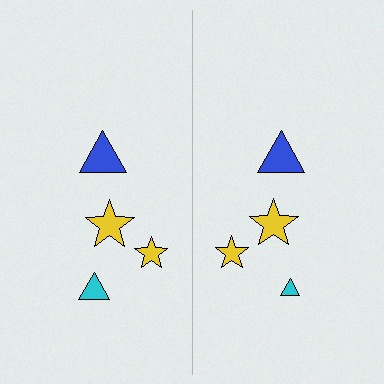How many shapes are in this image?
There are 8 shapes in this image.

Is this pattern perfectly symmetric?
No, the pattern is not perfectly symmetric. The cyan triangle on the right side has a different size than its mirror counterpart.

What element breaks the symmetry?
The cyan triangle on the right side has a different size than its mirror counterpart.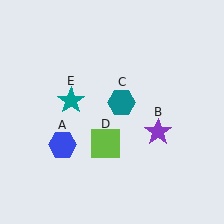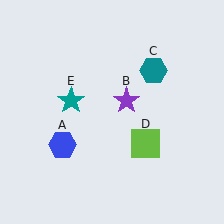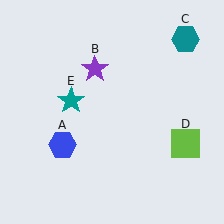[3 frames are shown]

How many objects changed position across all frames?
3 objects changed position: purple star (object B), teal hexagon (object C), lime square (object D).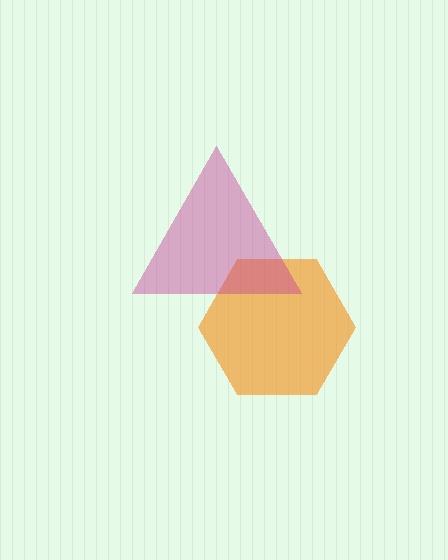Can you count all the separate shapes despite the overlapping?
Yes, there are 2 separate shapes.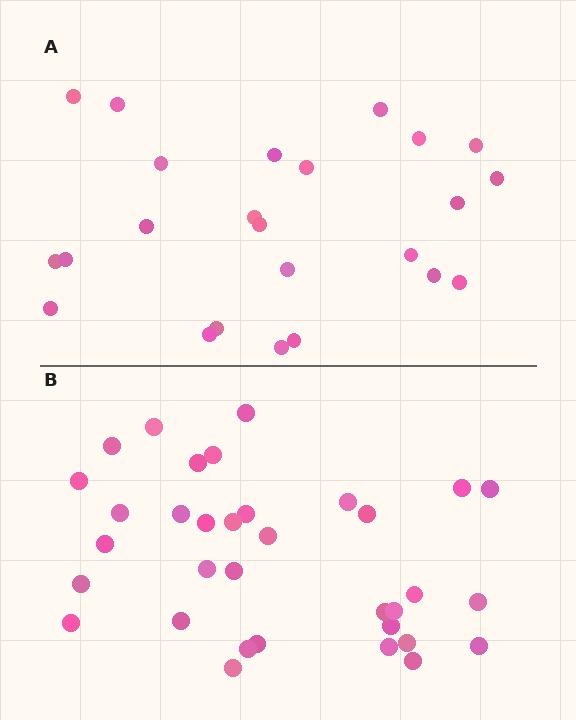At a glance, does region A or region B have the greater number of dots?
Region B (the bottom region) has more dots.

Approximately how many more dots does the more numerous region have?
Region B has roughly 10 or so more dots than region A.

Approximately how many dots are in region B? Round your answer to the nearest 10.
About 30 dots. (The exact count is 34, which rounds to 30.)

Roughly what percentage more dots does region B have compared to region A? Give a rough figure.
About 40% more.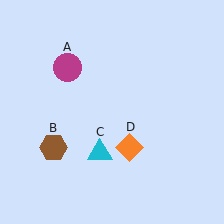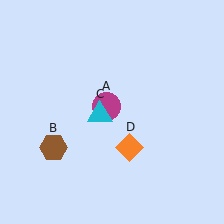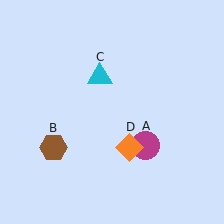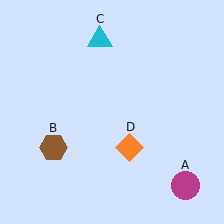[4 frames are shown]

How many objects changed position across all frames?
2 objects changed position: magenta circle (object A), cyan triangle (object C).